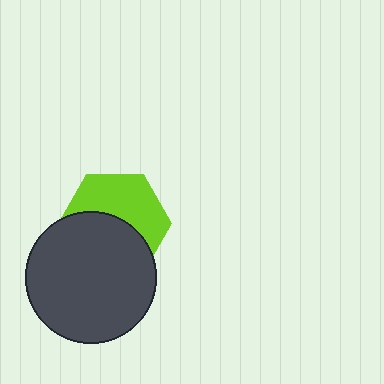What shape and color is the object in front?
The object in front is a dark gray circle.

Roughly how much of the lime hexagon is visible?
About half of it is visible (roughly 50%).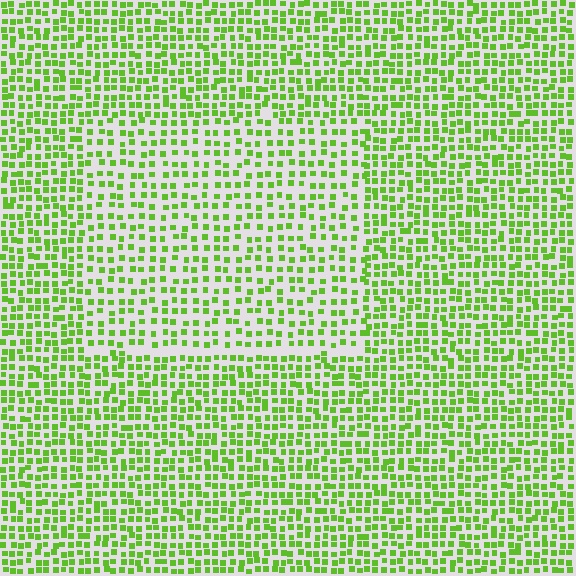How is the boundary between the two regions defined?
The boundary is defined by a change in element density (approximately 1.6x ratio). All elements are the same color, size, and shape.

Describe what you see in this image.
The image contains small lime elements arranged at two different densities. A rectangle-shaped region is visible where the elements are less densely packed than the surrounding area.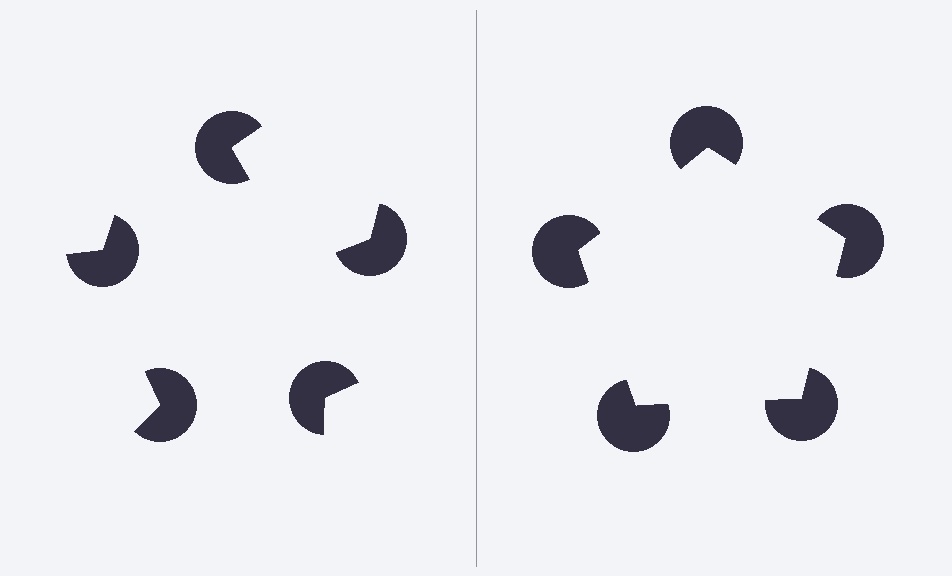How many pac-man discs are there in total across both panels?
10 — 5 on each side.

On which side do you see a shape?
An illusory pentagon appears on the right side. On the left side the wedge cuts are rotated, so no coherent shape forms.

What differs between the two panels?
The pac-man discs are positioned identically on both sides; only the wedge orientations differ. On the right they align to a pentagon; on the left they are misaligned.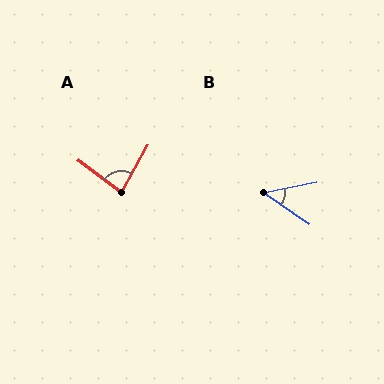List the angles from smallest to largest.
B (46°), A (82°).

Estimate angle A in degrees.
Approximately 82 degrees.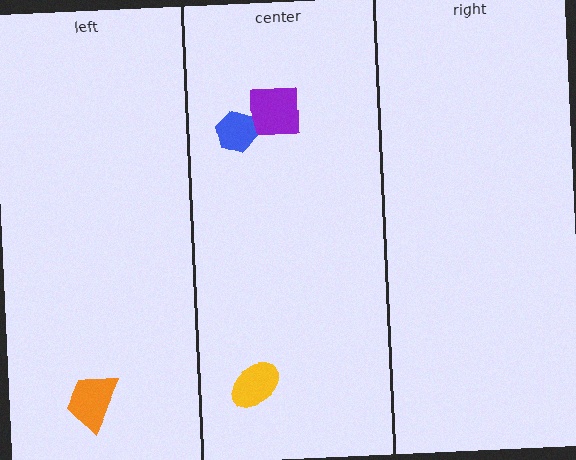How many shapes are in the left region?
1.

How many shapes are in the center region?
3.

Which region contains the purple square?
The center region.